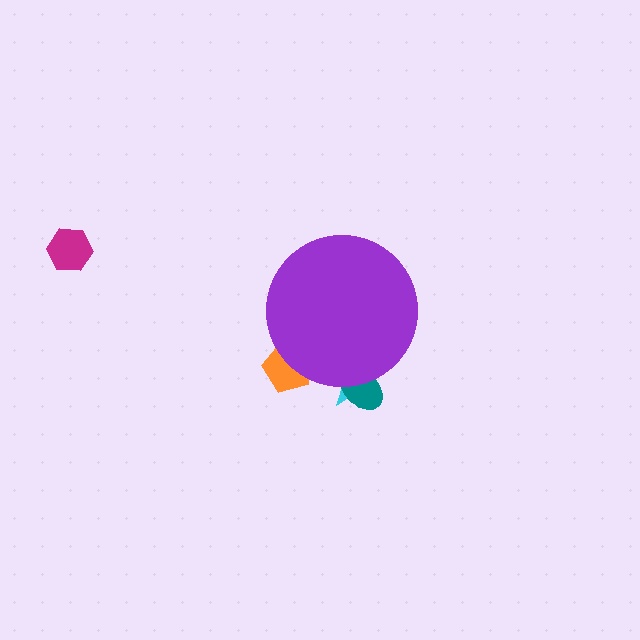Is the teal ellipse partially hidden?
Yes, the teal ellipse is partially hidden behind the purple circle.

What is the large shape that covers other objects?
A purple circle.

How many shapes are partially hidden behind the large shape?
3 shapes are partially hidden.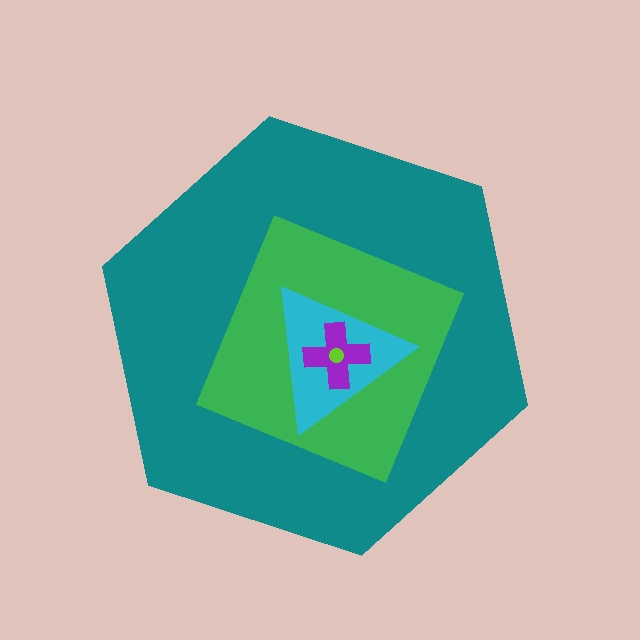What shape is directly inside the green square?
The cyan triangle.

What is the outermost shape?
The teal hexagon.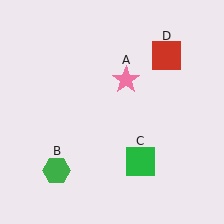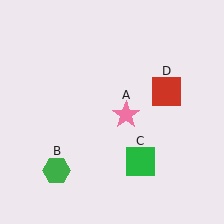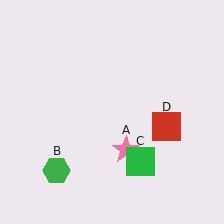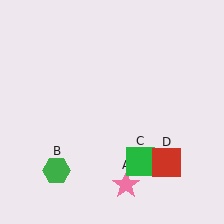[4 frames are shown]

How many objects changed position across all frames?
2 objects changed position: pink star (object A), red square (object D).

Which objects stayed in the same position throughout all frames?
Green hexagon (object B) and green square (object C) remained stationary.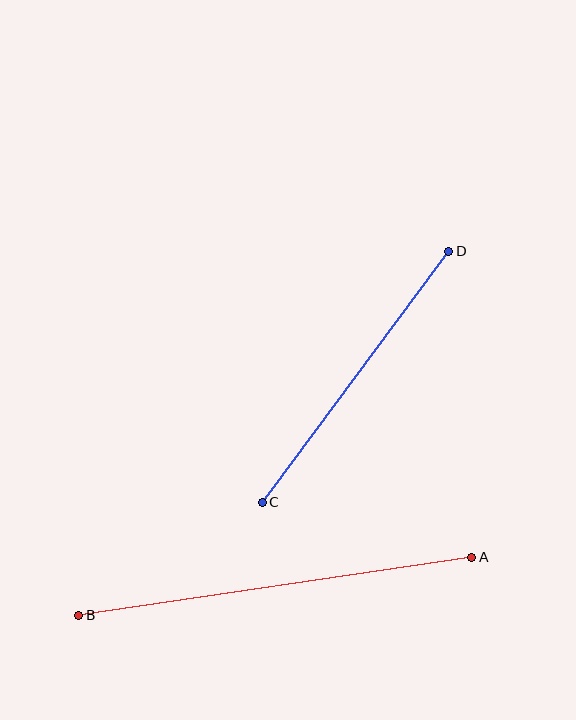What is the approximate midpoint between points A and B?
The midpoint is at approximately (275, 586) pixels.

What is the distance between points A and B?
The distance is approximately 398 pixels.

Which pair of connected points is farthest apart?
Points A and B are farthest apart.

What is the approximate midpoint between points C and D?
The midpoint is at approximately (356, 377) pixels.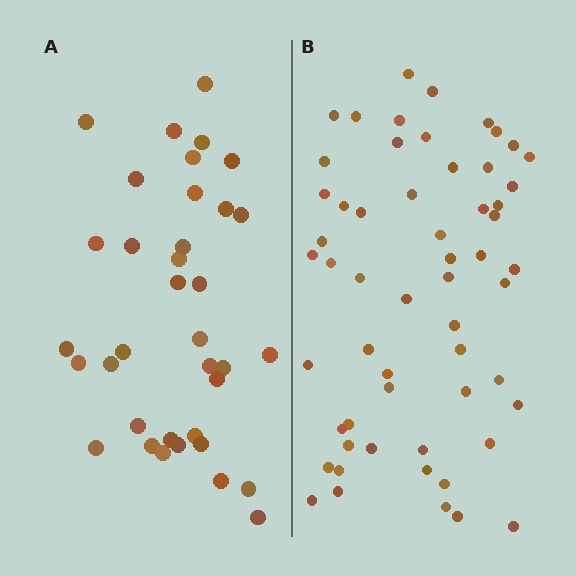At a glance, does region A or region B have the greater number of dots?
Region B (the right region) has more dots.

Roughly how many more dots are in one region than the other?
Region B has approximately 20 more dots than region A.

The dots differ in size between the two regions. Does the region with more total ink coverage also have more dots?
No. Region A has more total ink coverage because its dots are larger, but region B actually contains more individual dots. Total area can be misleading — the number of items is what matters here.